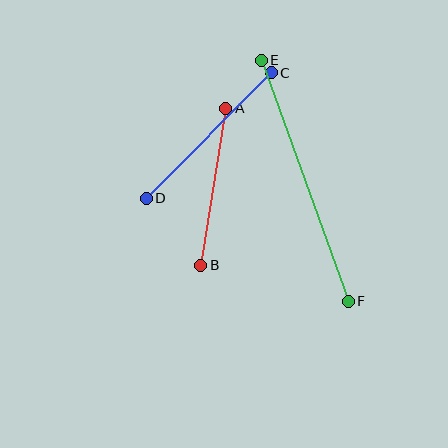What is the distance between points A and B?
The distance is approximately 159 pixels.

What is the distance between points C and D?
The distance is approximately 177 pixels.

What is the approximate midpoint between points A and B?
The midpoint is at approximately (213, 187) pixels.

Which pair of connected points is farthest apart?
Points E and F are farthest apart.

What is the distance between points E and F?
The distance is approximately 256 pixels.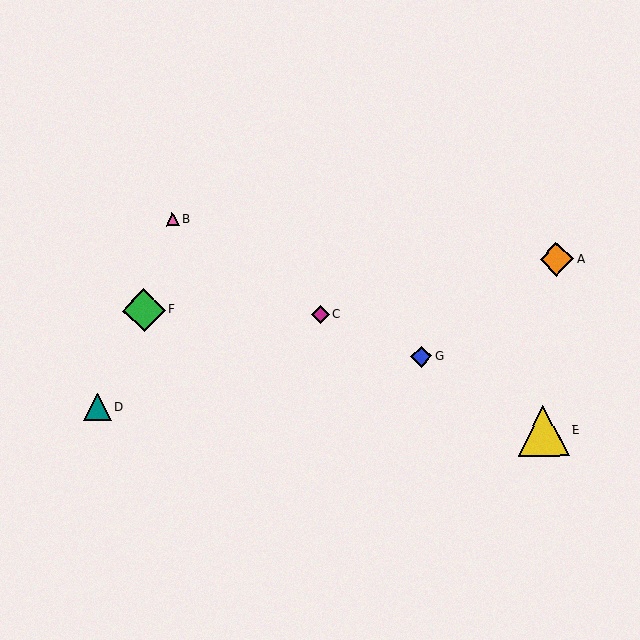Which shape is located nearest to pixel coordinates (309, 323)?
The magenta diamond (labeled C) at (320, 314) is nearest to that location.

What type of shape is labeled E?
Shape E is a yellow triangle.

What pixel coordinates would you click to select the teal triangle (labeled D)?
Click at (98, 407) to select the teal triangle D.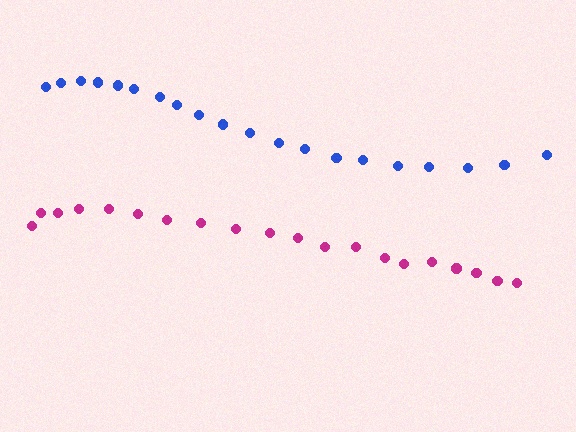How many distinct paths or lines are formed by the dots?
There are 2 distinct paths.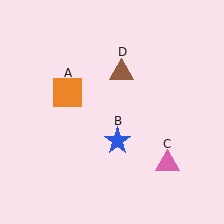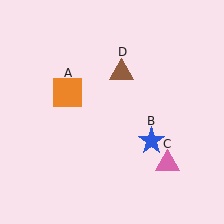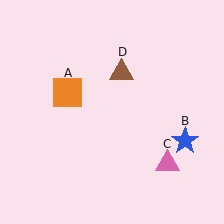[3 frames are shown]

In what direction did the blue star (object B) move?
The blue star (object B) moved right.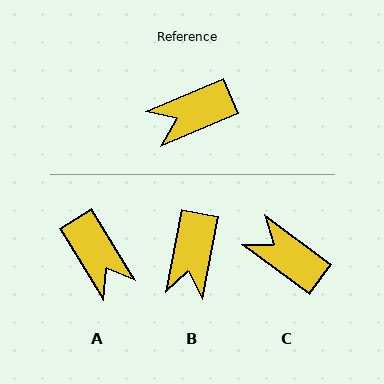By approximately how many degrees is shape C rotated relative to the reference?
Approximately 59 degrees clockwise.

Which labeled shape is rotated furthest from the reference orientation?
A, about 99 degrees away.